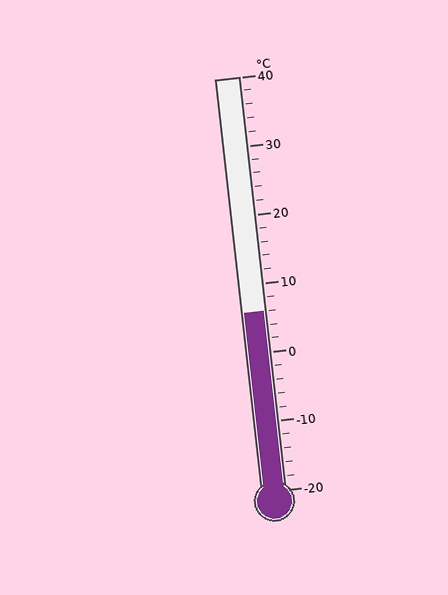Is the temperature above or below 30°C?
The temperature is below 30°C.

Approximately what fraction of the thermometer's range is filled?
The thermometer is filled to approximately 45% of its range.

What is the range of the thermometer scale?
The thermometer scale ranges from -20°C to 40°C.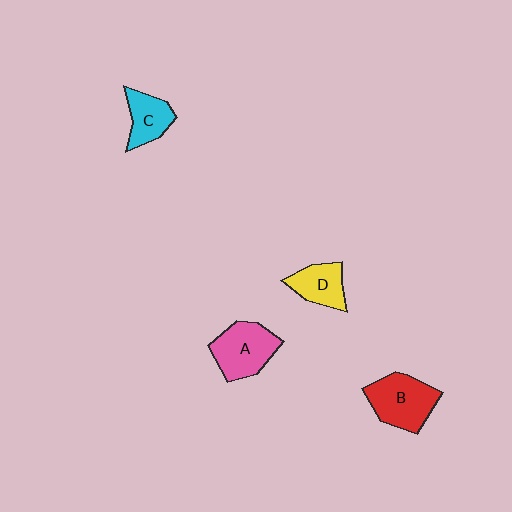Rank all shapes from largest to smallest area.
From largest to smallest: B (red), A (pink), D (yellow), C (cyan).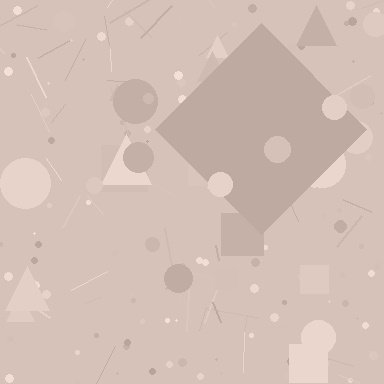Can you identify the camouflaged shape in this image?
The camouflaged shape is a diamond.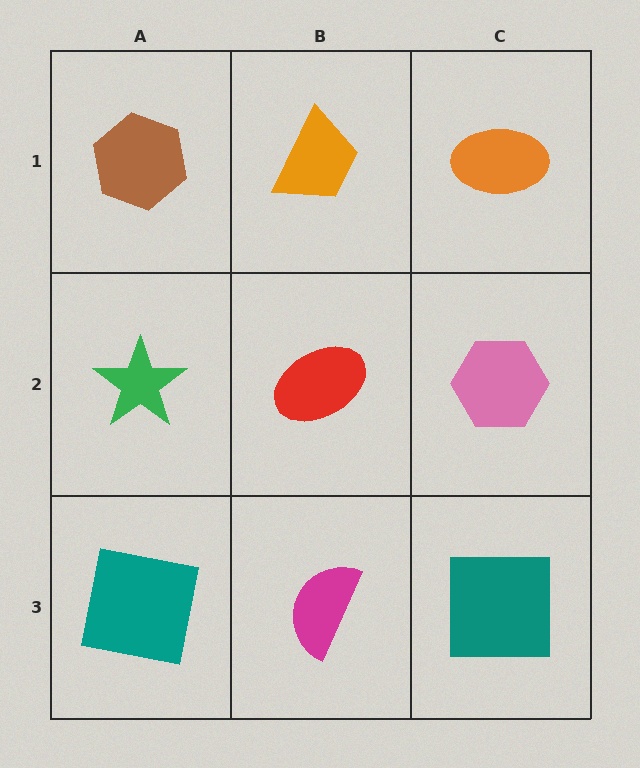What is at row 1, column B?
An orange trapezoid.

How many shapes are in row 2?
3 shapes.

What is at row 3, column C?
A teal square.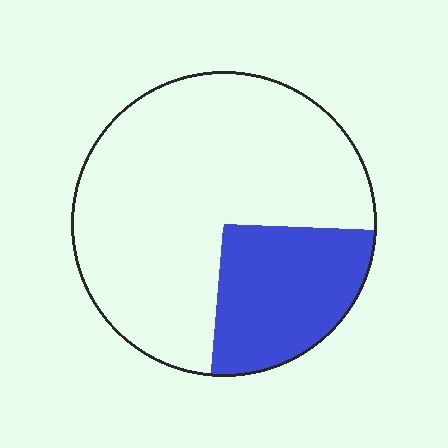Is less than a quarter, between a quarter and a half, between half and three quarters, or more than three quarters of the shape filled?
Between a quarter and a half.